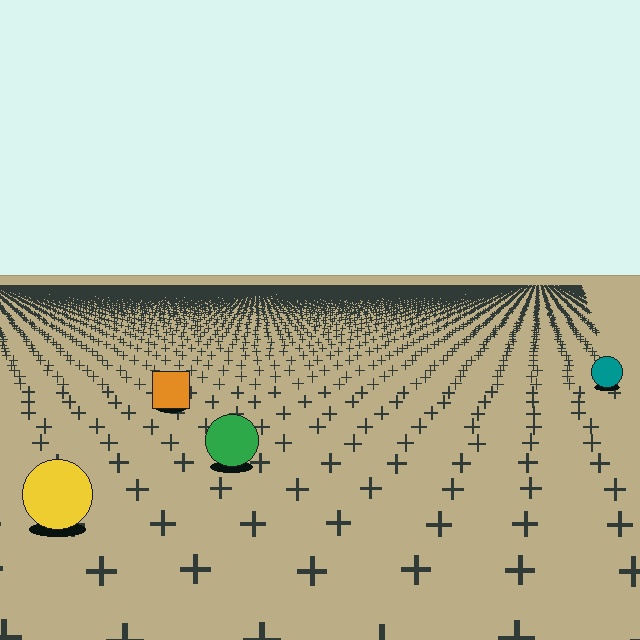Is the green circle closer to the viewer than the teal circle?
Yes. The green circle is closer — you can tell from the texture gradient: the ground texture is coarser near it.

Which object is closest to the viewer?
The yellow circle is closest. The texture marks near it are larger and more spread out.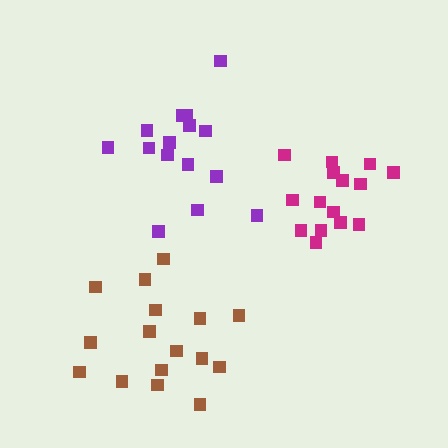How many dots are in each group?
Group 1: 16 dots, Group 2: 15 dots, Group 3: 15 dots (46 total).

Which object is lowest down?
The brown cluster is bottommost.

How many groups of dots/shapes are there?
There are 3 groups.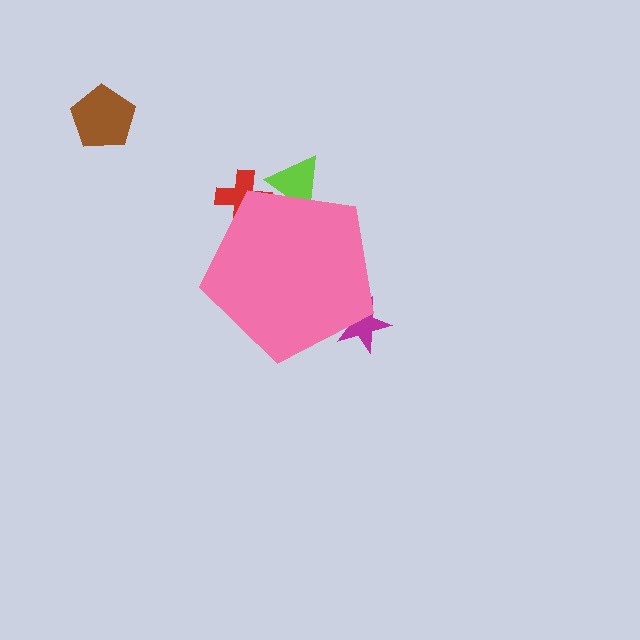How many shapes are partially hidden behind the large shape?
3 shapes are partially hidden.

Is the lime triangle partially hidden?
Yes, the lime triangle is partially hidden behind the pink pentagon.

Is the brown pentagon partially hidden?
No, the brown pentagon is fully visible.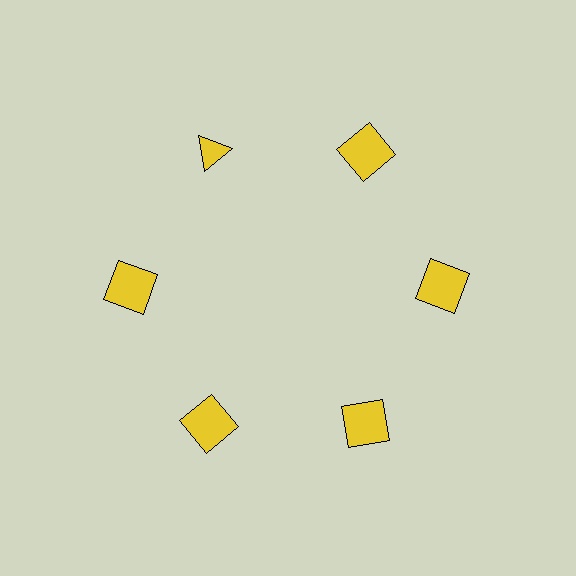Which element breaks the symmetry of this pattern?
The yellow triangle at roughly the 11 o'clock position breaks the symmetry. All other shapes are yellow squares.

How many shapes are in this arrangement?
There are 6 shapes arranged in a ring pattern.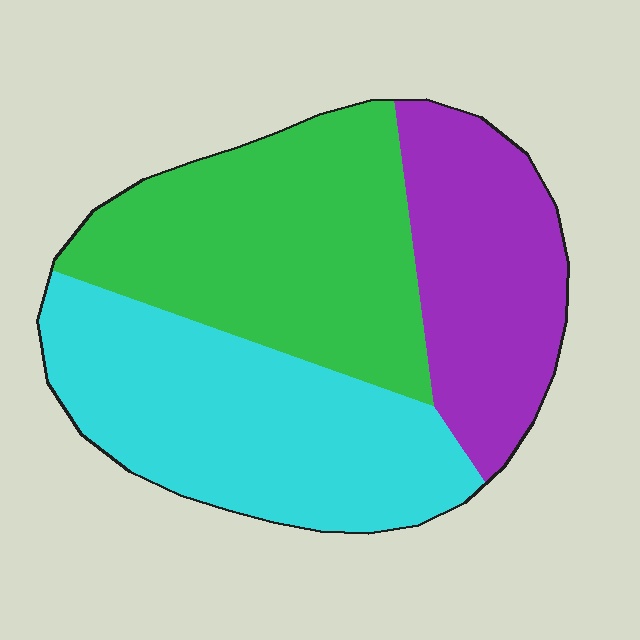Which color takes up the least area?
Purple, at roughly 25%.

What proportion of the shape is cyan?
Cyan covers 37% of the shape.